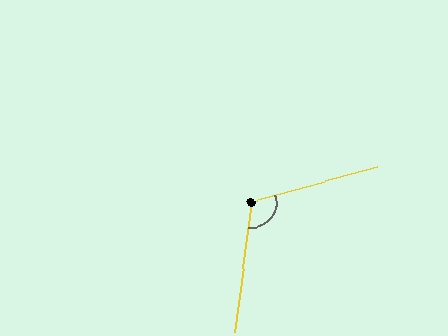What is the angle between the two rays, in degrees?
Approximately 113 degrees.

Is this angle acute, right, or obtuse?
It is obtuse.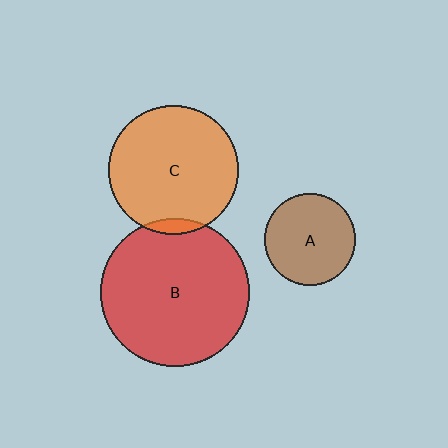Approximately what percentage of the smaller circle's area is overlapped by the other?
Approximately 5%.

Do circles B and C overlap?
Yes.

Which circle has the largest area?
Circle B (red).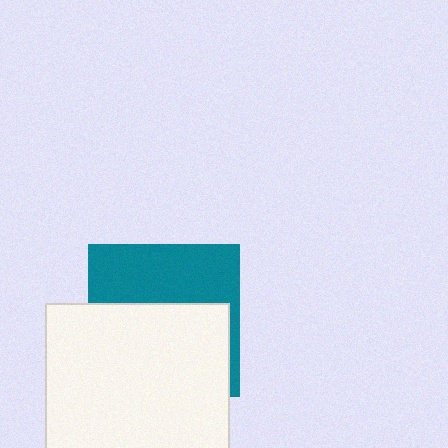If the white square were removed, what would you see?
You would see the complete teal square.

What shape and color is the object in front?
The object in front is a white square.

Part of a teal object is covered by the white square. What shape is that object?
It is a square.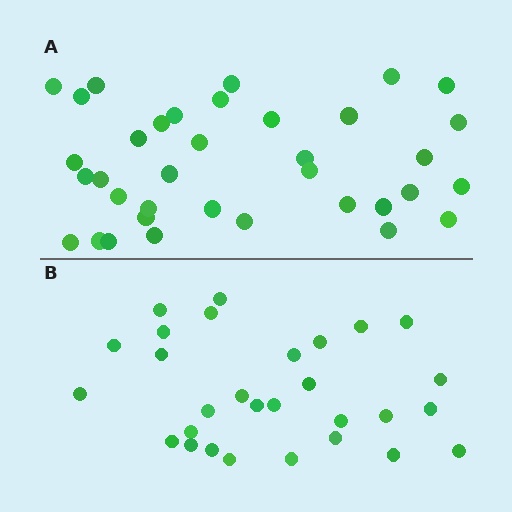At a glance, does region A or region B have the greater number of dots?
Region A (the top region) has more dots.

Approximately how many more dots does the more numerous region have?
Region A has roughly 8 or so more dots than region B.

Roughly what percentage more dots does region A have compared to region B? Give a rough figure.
About 25% more.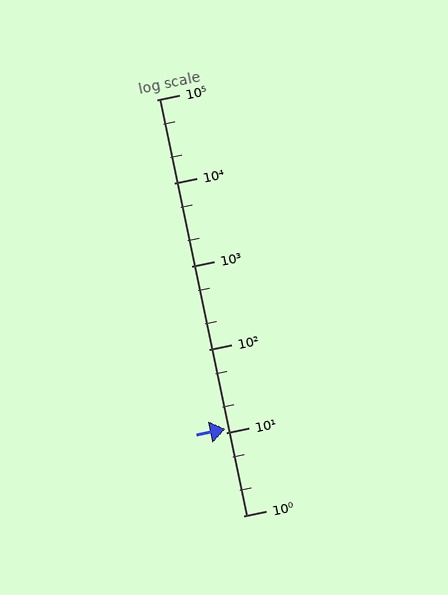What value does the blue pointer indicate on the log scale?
The pointer indicates approximately 11.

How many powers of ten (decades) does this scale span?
The scale spans 5 decades, from 1 to 100000.